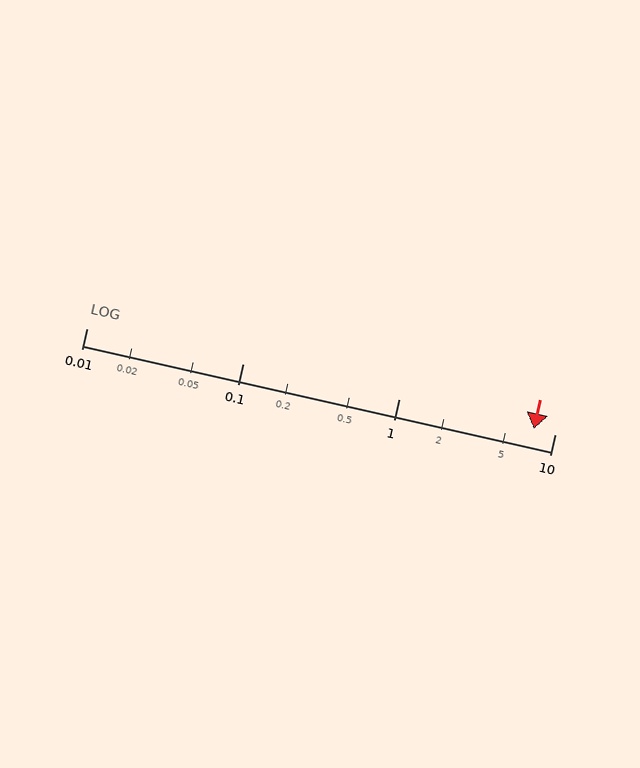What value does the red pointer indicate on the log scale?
The pointer indicates approximately 7.3.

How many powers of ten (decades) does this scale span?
The scale spans 3 decades, from 0.01 to 10.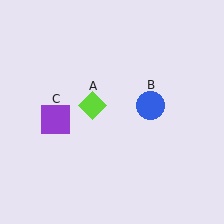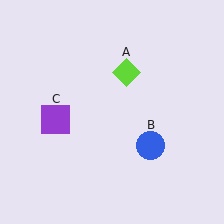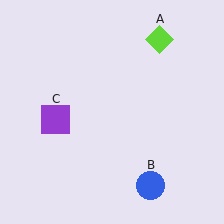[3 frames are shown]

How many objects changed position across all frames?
2 objects changed position: lime diamond (object A), blue circle (object B).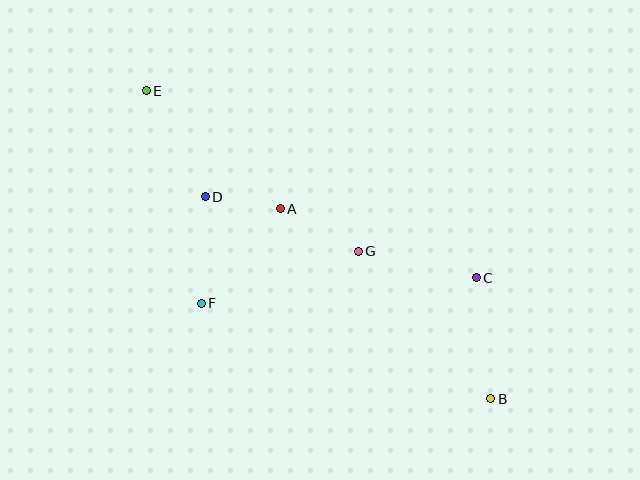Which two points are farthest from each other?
Points B and E are farthest from each other.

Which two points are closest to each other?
Points A and D are closest to each other.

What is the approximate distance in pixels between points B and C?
The distance between B and C is approximately 122 pixels.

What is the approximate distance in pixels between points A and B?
The distance between A and B is approximately 284 pixels.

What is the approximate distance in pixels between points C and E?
The distance between C and E is approximately 379 pixels.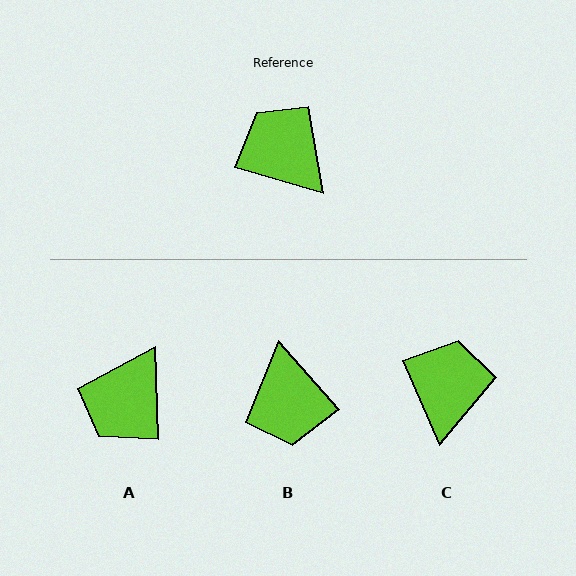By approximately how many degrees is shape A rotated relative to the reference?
Approximately 109 degrees counter-clockwise.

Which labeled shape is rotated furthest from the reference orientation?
B, about 148 degrees away.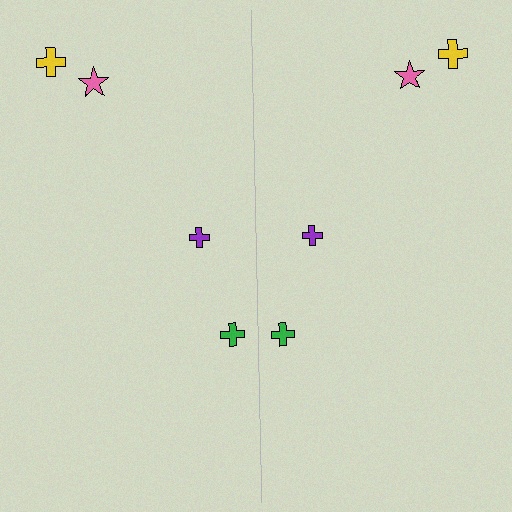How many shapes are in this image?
There are 8 shapes in this image.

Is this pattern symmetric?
Yes, this pattern has bilateral (reflection) symmetry.